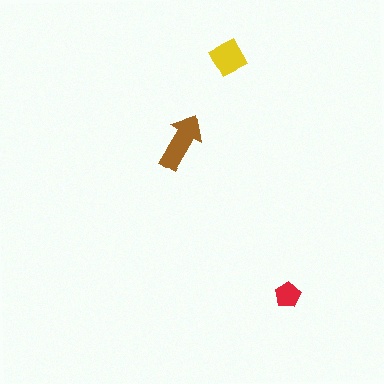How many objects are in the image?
There are 3 objects in the image.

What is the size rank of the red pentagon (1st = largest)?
3rd.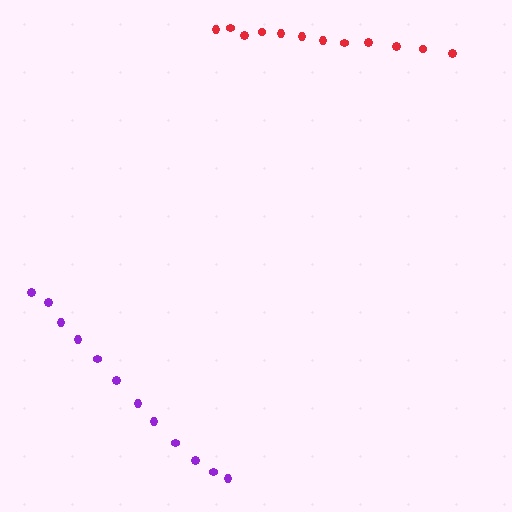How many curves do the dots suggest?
There are 2 distinct paths.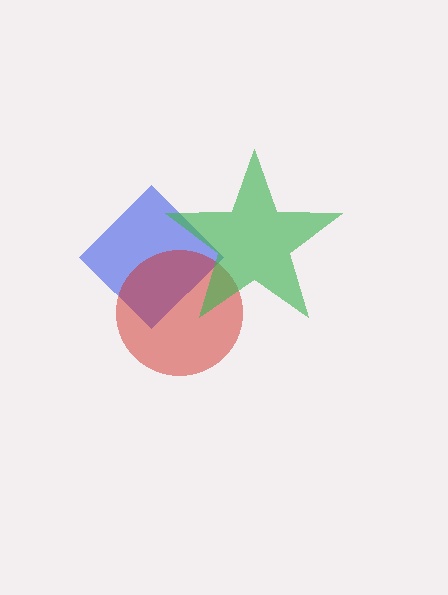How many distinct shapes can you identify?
There are 3 distinct shapes: a blue diamond, a red circle, a green star.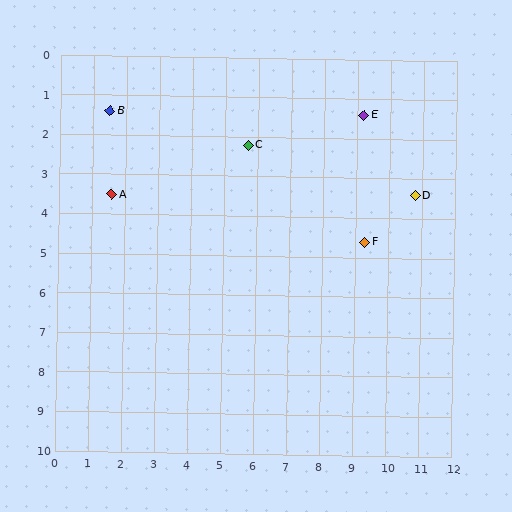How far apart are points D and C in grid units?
Points D and C are about 5.2 grid units apart.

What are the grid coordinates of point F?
Point F is at approximately (9.3, 4.6).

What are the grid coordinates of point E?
Point E is at approximately (9.2, 1.4).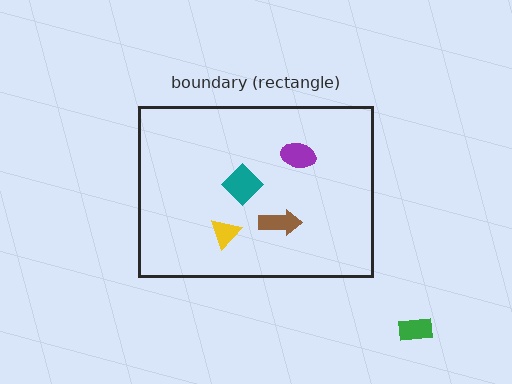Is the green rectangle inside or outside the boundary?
Outside.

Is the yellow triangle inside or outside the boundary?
Inside.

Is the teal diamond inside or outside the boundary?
Inside.